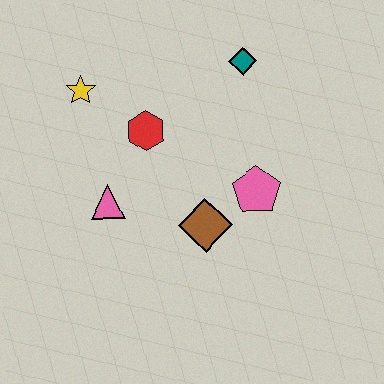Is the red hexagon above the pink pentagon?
Yes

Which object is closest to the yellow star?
The red hexagon is closest to the yellow star.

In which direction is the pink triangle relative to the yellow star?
The pink triangle is below the yellow star.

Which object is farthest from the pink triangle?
The teal diamond is farthest from the pink triangle.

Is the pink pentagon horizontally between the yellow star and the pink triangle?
No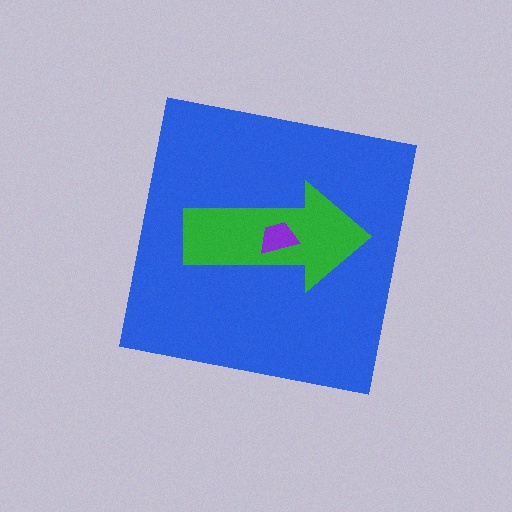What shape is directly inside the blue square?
The green arrow.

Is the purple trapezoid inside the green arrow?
Yes.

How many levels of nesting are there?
3.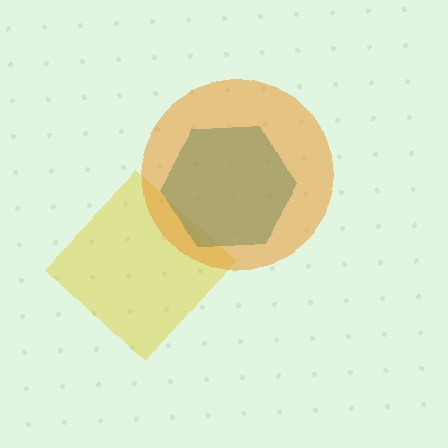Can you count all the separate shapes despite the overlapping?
Yes, there are 3 separate shapes.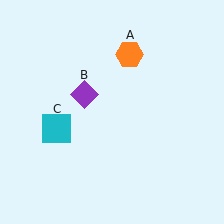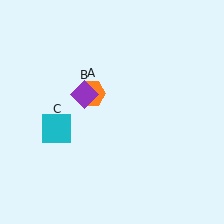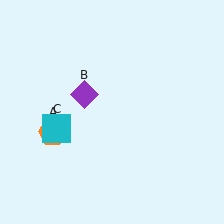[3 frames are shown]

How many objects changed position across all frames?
1 object changed position: orange hexagon (object A).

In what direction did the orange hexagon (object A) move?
The orange hexagon (object A) moved down and to the left.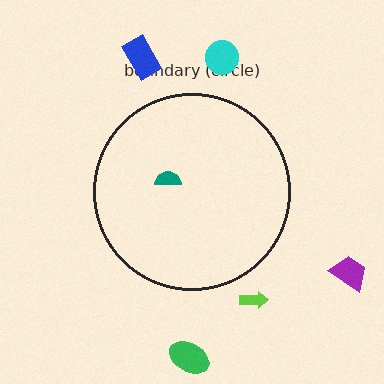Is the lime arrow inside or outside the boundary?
Outside.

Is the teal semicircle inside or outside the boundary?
Inside.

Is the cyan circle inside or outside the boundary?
Outside.